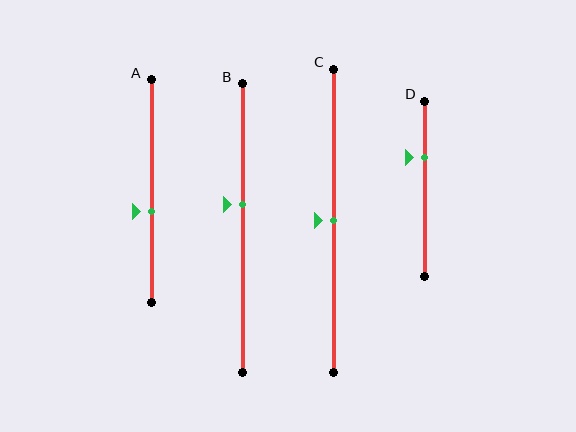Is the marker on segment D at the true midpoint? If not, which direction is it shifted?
No, the marker on segment D is shifted upward by about 18% of the segment length.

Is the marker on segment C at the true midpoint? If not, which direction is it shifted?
Yes, the marker on segment C is at the true midpoint.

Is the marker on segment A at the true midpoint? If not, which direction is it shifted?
No, the marker on segment A is shifted downward by about 9% of the segment length.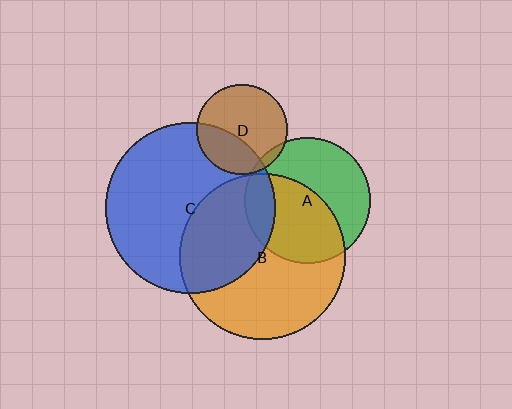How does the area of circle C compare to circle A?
Approximately 1.8 times.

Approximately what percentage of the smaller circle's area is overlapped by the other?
Approximately 40%.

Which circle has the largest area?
Circle C (blue).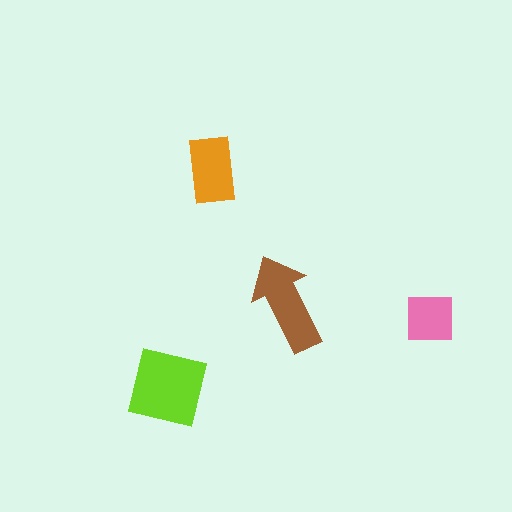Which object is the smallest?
The pink square.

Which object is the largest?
The lime square.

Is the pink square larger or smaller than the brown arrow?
Smaller.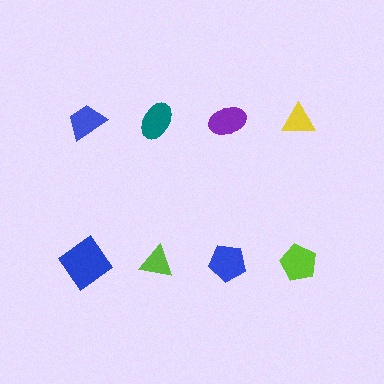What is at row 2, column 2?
A lime triangle.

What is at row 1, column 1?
A blue trapezoid.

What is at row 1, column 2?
A teal ellipse.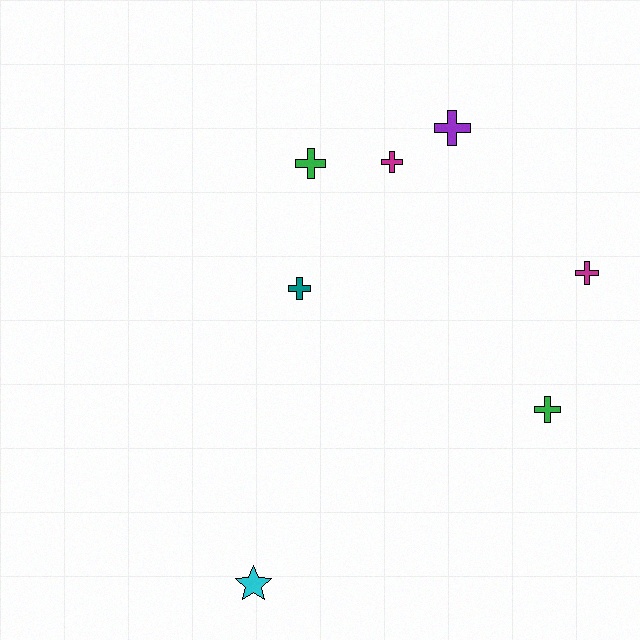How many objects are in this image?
There are 7 objects.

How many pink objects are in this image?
There are no pink objects.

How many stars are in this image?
There is 1 star.